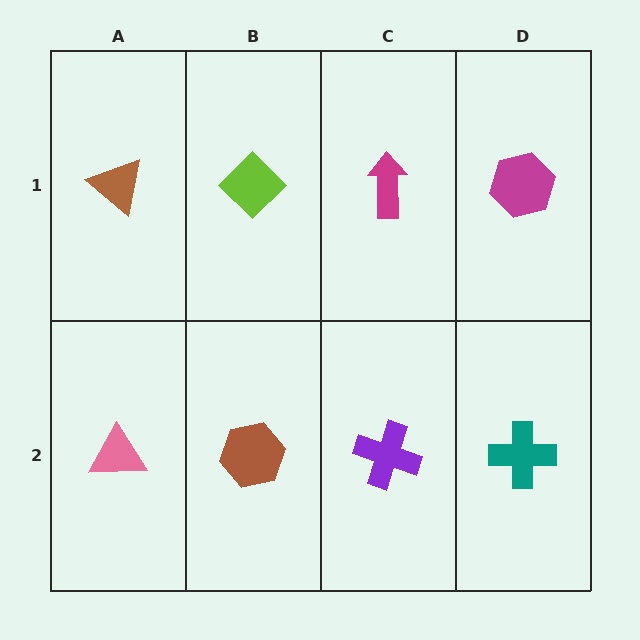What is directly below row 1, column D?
A teal cross.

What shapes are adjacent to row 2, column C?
A magenta arrow (row 1, column C), a brown hexagon (row 2, column B), a teal cross (row 2, column D).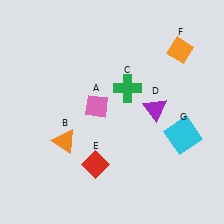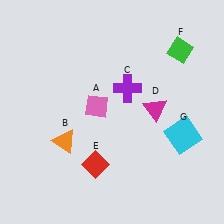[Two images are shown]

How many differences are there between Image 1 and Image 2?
There are 3 differences between the two images.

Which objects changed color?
C changed from green to purple. D changed from purple to magenta. F changed from orange to green.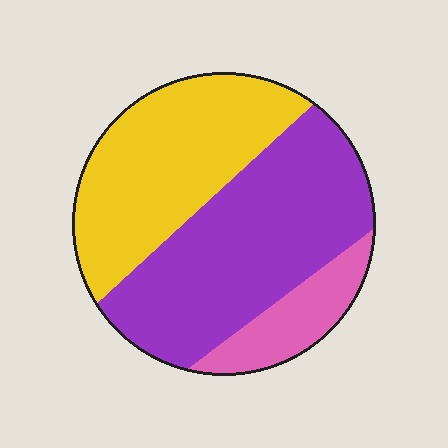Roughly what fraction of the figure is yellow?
Yellow covers around 40% of the figure.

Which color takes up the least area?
Pink, at roughly 15%.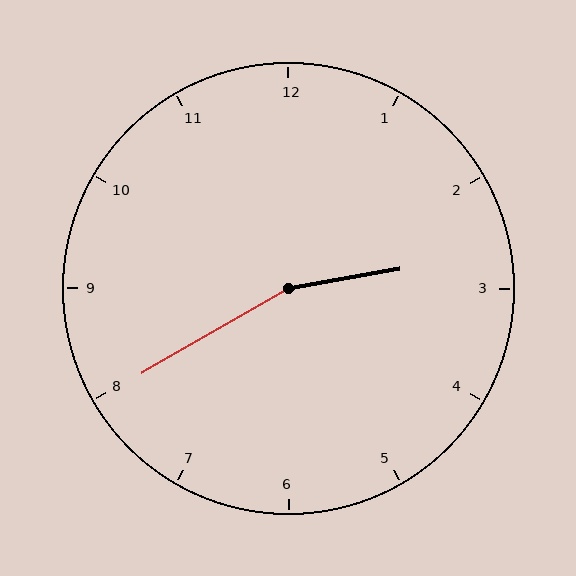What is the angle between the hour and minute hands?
Approximately 160 degrees.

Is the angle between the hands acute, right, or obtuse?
It is obtuse.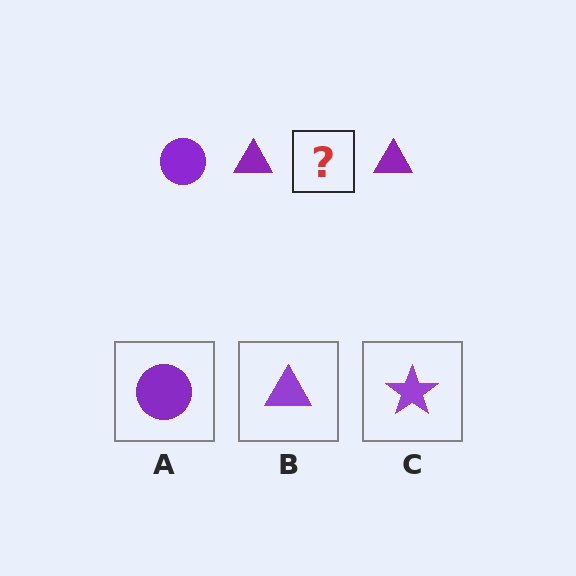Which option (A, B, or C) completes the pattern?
A.